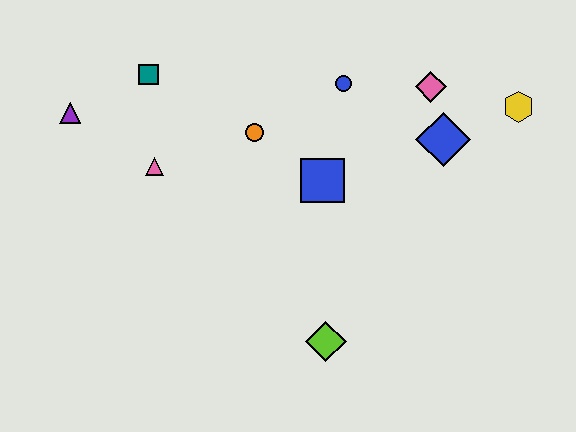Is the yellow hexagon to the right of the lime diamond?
Yes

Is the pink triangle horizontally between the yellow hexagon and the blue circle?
No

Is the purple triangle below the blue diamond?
No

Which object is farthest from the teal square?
The yellow hexagon is farthest from the teal square.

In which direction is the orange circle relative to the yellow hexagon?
The orange circle is to the left of the yellow hexagon.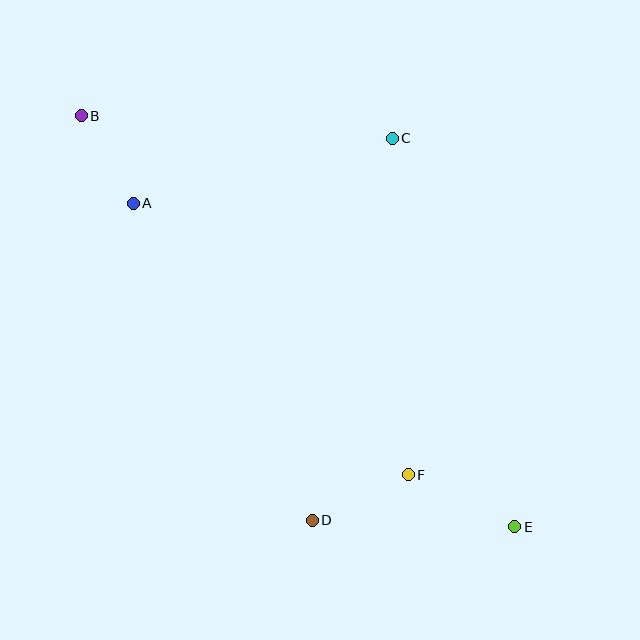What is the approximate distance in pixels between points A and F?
The distance between A and F is approximately 386 pixels.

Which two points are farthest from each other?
Points B and E are farthest from each other.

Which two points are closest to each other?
Points A and B are closest to each other.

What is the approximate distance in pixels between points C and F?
The distance between C and F is approximately 337 pixels.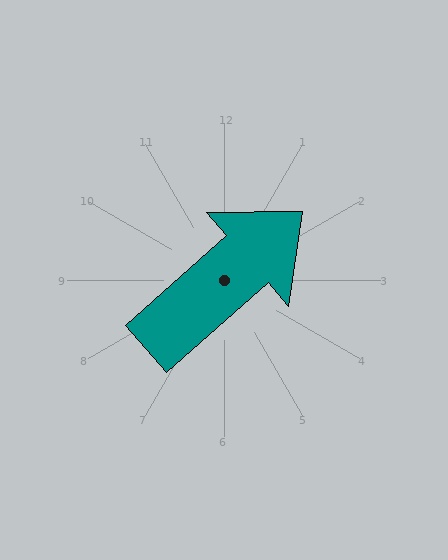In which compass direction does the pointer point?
Northeast.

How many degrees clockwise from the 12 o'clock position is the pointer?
Approximately 49 degrees.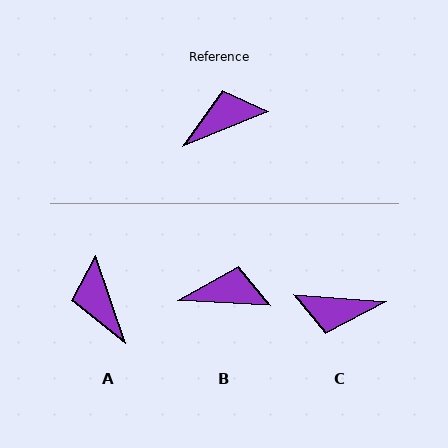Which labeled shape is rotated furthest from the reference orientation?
C, about 154 degrees away.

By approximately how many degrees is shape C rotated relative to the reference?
Approximately 154 degrees counter-clockwise.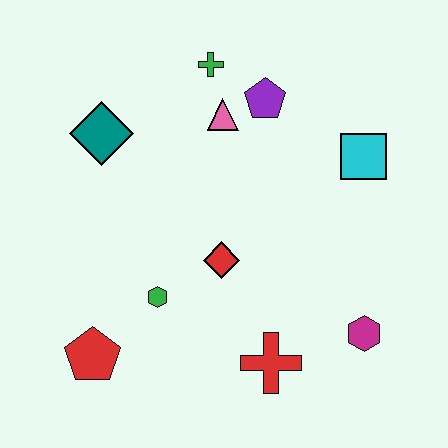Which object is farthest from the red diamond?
The green cross is farthest from the red diamond.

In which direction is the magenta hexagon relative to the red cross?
The magenta hexagon is to the right of the red cross.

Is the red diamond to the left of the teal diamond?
No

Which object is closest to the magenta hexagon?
The red cross is closest to the magenta hexagon.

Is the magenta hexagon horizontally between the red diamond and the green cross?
No